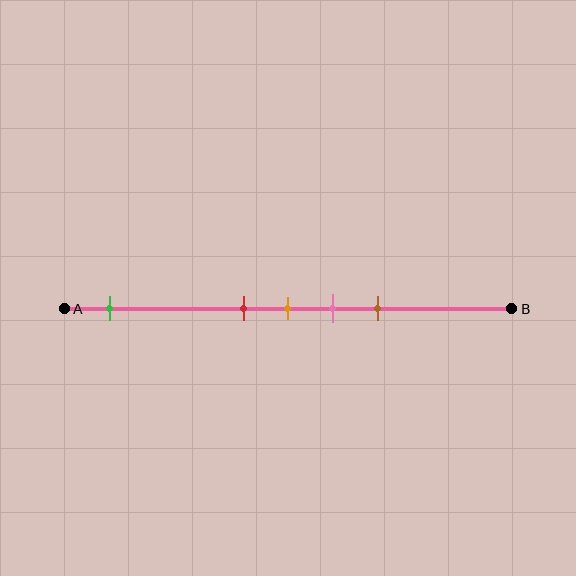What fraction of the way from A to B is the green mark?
The green mark is approximately 10% (0.1) of the way from A to B.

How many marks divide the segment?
There are 5 marks dividing the segment.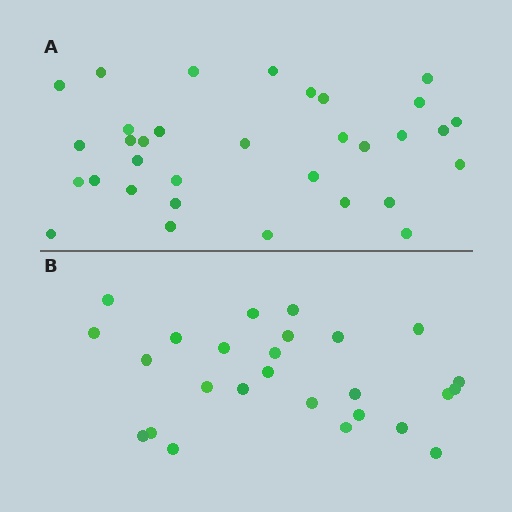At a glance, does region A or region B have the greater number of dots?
Region A (the top region) has more dots.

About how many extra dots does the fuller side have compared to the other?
Region A has roughly 8 or so more dots than region B.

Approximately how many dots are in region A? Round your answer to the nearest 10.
About 30 dots. (The exact count is 33, which rounds to 30.)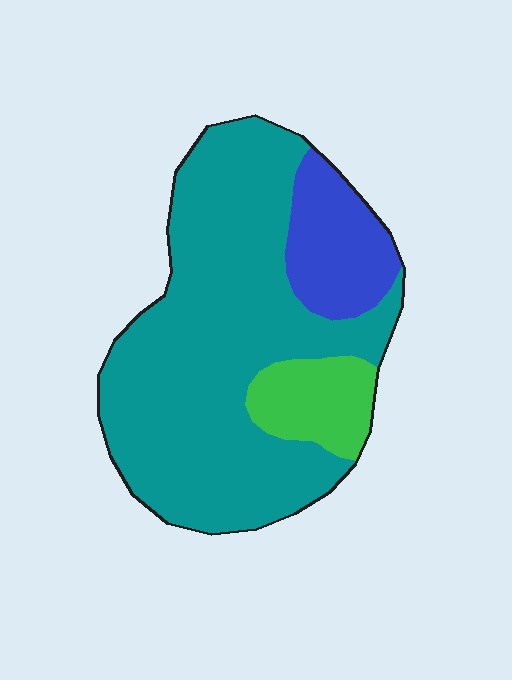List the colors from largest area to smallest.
From largest to smallest: teal, blue, green.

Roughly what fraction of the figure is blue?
Blue covers about 15% of the figure.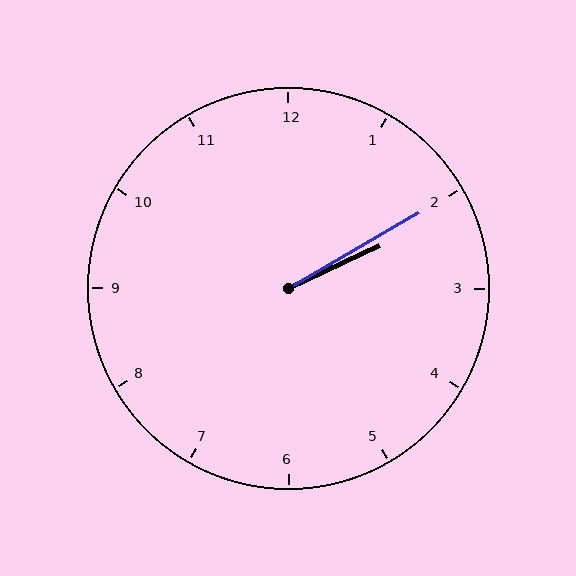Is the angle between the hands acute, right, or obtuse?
It is acute.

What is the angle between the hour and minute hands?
Approximately 5 degrees.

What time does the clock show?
2:10.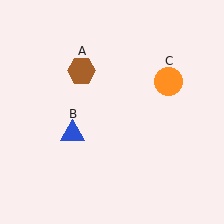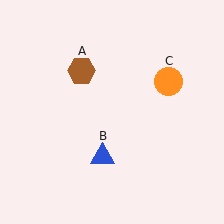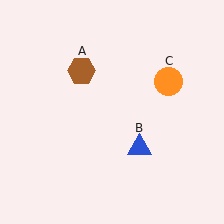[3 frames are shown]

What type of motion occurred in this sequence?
The blue triangle (object B) rotated counterclockwise around the center of the scene.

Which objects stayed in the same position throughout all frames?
Brown hexagon (object A) and orange circle (object C) remained stationary.